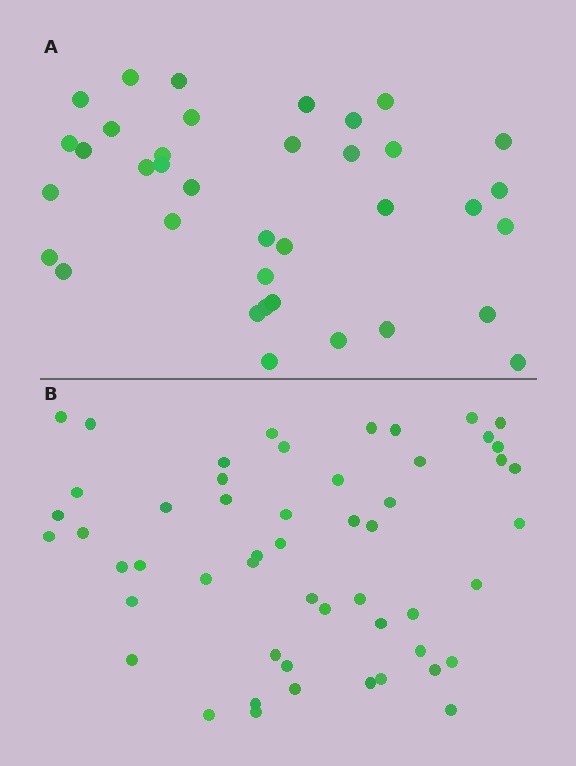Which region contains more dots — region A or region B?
Region B (the bottom region) has more dots.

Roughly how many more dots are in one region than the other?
Region B has approximately 15 more dots than region A.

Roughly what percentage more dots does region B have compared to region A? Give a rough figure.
About 45% more.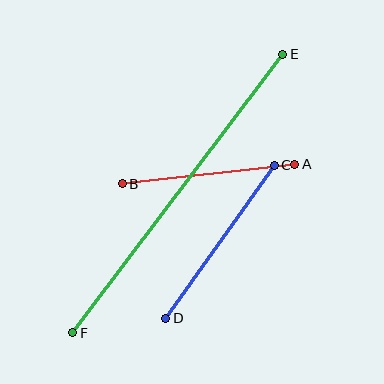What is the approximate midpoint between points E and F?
The midpoint is at approximately (178, 194) pixels.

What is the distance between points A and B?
The distance is approximately 173 pixels.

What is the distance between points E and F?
The distance is approximately 349 pixels.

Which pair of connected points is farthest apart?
Points E and F are farthest apart.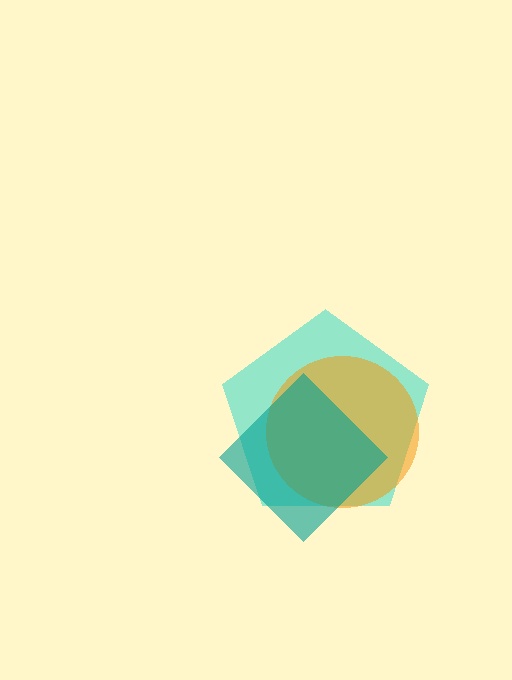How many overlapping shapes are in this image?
There are 3 overlapping shapes in the image.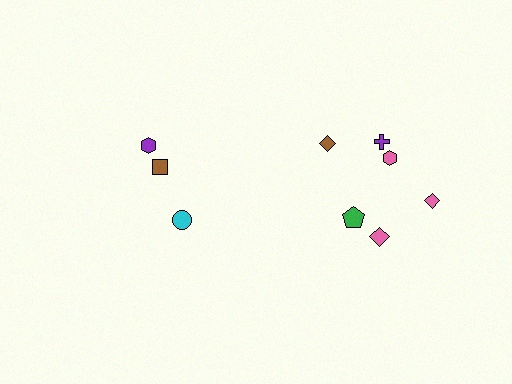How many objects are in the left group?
There are 3 objects.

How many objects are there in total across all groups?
There are 9 objects.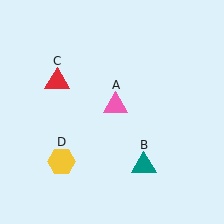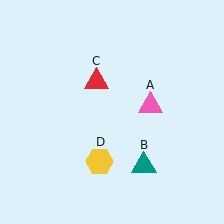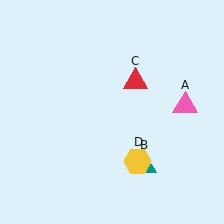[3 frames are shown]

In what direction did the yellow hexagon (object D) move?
The yellow hexagon (object D) moved right.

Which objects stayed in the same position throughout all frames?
Teal triangle (object B) remained stationary.